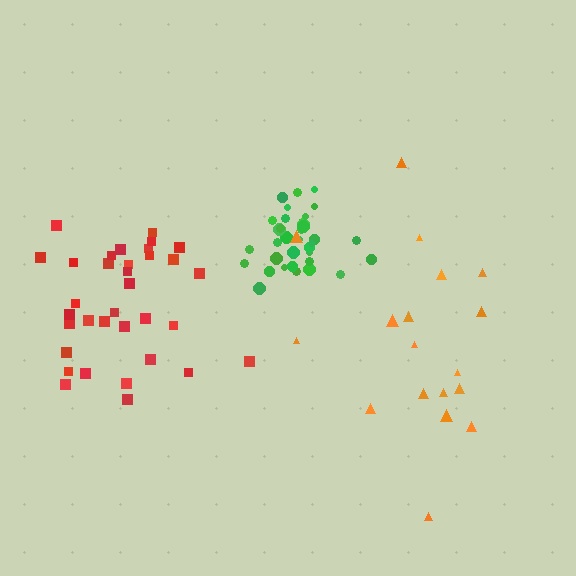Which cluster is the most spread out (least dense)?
Orange.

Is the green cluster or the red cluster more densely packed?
Green.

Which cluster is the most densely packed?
Green.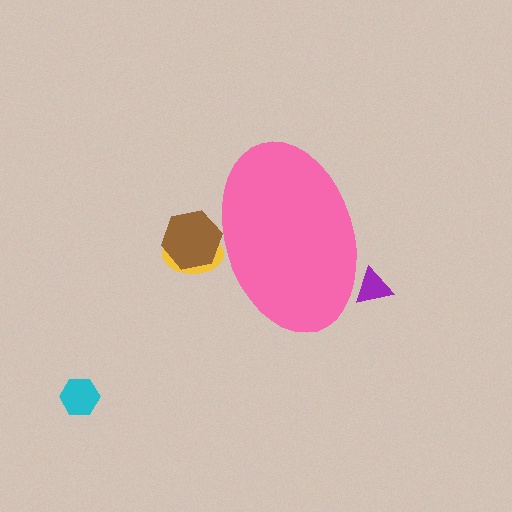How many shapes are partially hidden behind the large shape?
3 shapes are partially hidden.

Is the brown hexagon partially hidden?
Yes, the brown hexagon is partially hidden behind the pink ellipse.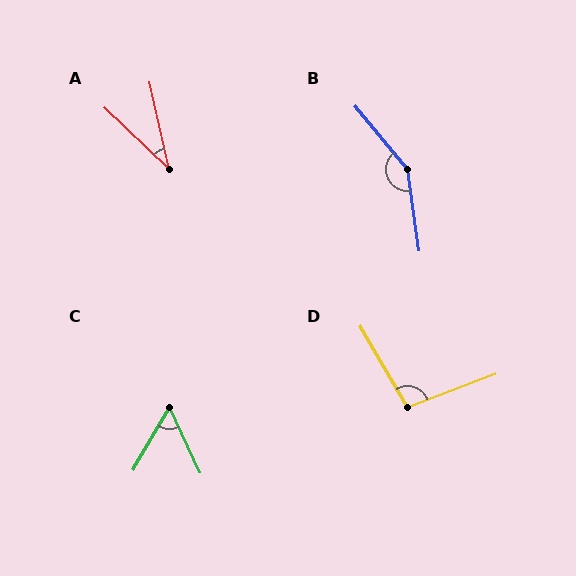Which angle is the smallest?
A, at approximately 34 degrees.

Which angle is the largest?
B, at approximately 148 degrees.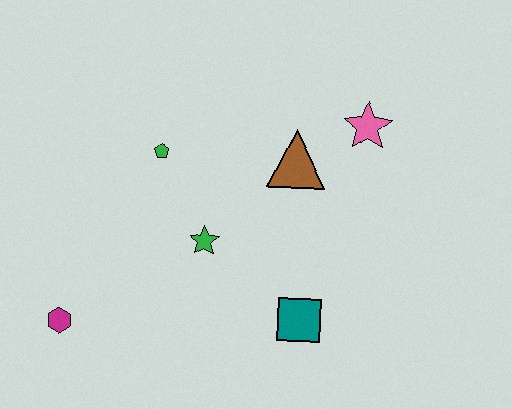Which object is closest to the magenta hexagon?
The green star is closest to the magenta hexagon.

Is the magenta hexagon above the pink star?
No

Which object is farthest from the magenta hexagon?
The pink star is farthest from the magenta hexagon.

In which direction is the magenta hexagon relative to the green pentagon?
The magenta hexagon is below the green pentagon.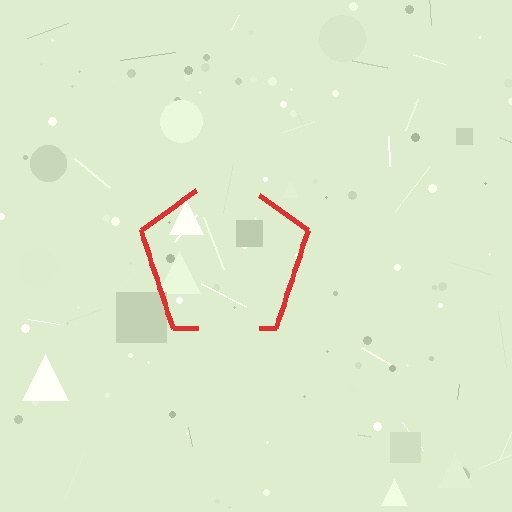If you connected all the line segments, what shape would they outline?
They would outline a pentagon.